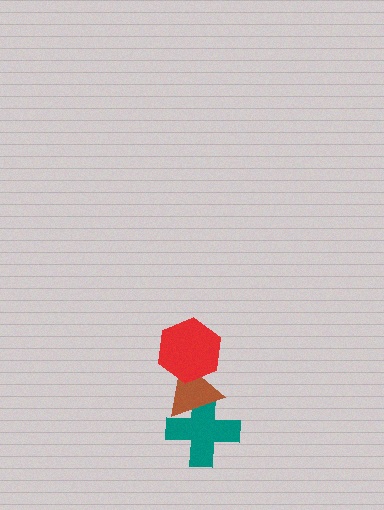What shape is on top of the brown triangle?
The red hexagon is on top of the brown triangle.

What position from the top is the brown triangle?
The brown triangle is 2nd from the top.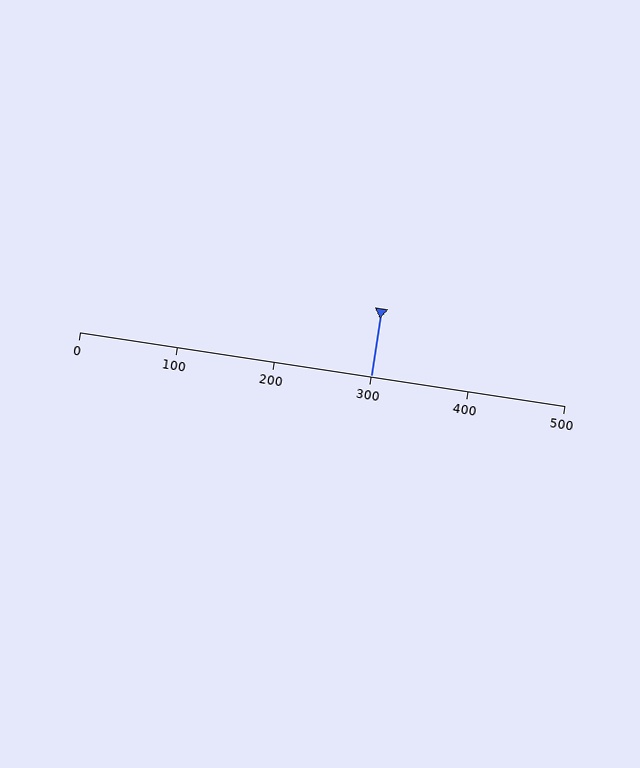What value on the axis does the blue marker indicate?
The marker indicates approximately 300.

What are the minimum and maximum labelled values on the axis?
The axis runs from 0 to 500.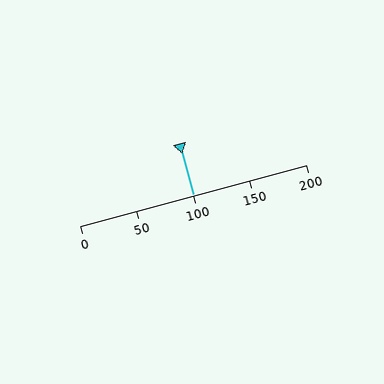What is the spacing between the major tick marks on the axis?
The major ticks are spaced 50 apart.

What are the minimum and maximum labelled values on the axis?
The axis runs from 0 to 200.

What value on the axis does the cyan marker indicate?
The marker indicates approximately 100.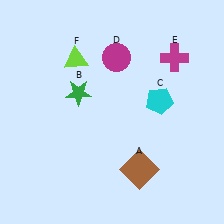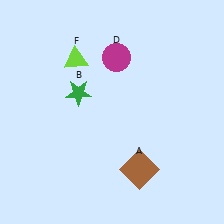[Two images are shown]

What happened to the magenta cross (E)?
The magenta cross (E) was removed in Image 2. It was in the top-right area of Image 1.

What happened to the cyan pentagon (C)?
The cyan pentagon (C) was removed in Image 2. It was in the top-right area of Image 1.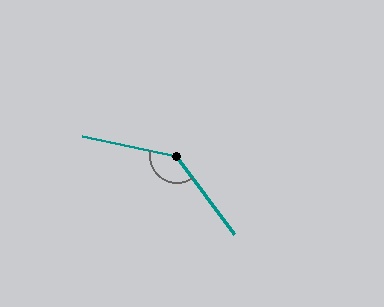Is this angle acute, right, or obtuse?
It is obtuse.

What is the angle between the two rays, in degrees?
Approximately 138 degrees.